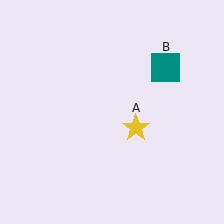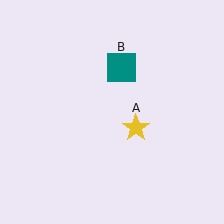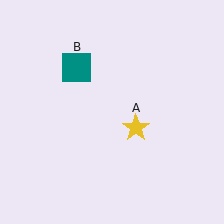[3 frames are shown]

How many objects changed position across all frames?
1 object changed position: teal square (object B).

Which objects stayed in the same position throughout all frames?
Yellow star (object A) remained stationary.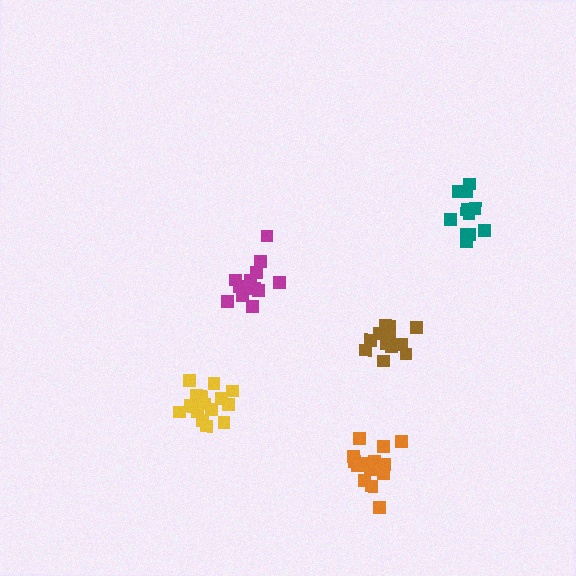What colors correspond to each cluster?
The clusters are colored: orange, magenta, teal, brown, yellow.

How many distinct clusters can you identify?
There are 5 distinct clusters.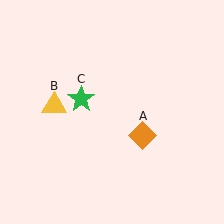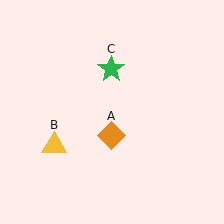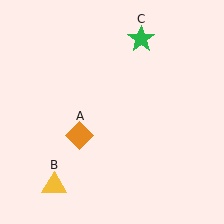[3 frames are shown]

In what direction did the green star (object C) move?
The green star (object C) moved up and to the right.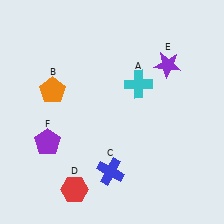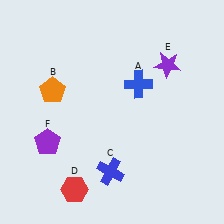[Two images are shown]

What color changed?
The cross (A) changed from cyan in Image 1 to blue in Image 2.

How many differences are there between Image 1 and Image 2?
There is 1 difference between the two images.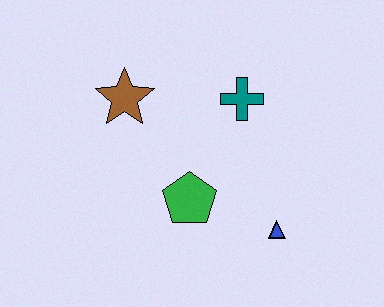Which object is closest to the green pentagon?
The blue triangle is closest to the green pentagon.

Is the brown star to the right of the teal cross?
No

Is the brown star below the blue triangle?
No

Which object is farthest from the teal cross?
The blue triangle is farthest from the teal cross.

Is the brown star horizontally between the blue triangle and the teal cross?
No